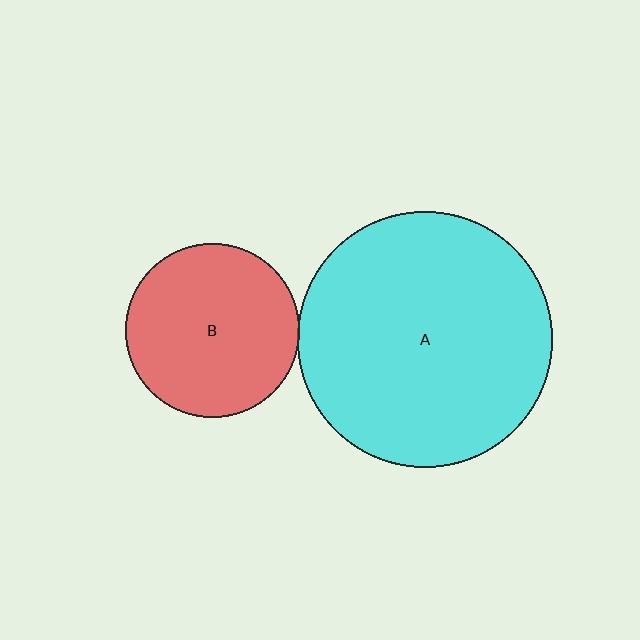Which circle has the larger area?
Circle A (cyan).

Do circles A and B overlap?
Yes.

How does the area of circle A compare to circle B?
Approximately 2.2 times.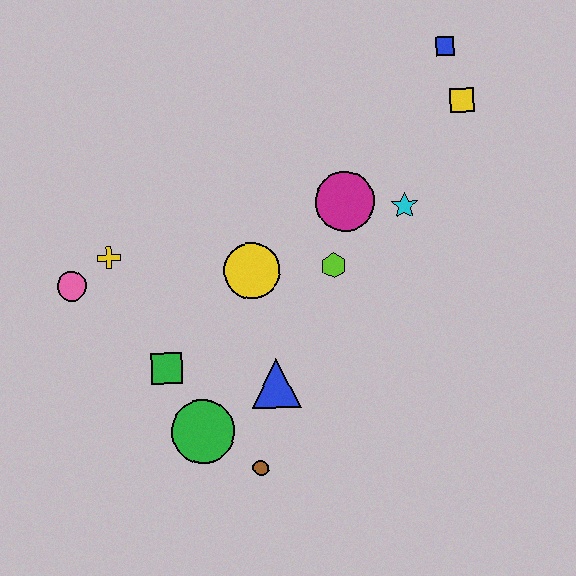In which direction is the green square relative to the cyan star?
The green square is to the left of the cyan star.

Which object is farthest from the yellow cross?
The blue square is farthest from the yellow cross.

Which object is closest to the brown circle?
The green circle is closest to the brown circle.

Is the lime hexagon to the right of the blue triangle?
Yes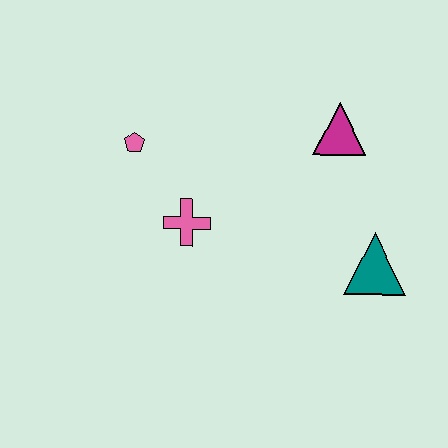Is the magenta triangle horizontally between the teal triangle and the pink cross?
Yes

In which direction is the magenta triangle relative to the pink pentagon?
The magenta triangle is to the right of the pink pentagon.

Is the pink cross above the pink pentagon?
No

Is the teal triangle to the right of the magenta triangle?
Yes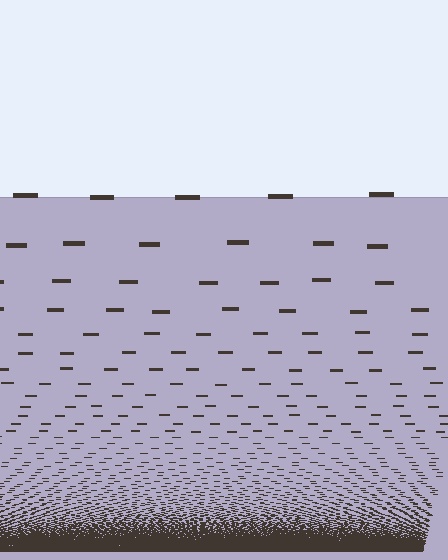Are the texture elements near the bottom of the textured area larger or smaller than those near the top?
Smaller. The gradient is inverted — elements near the bottom are smaller and denser.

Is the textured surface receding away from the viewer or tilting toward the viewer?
The surface appears to tilt toward the viewer. Texture elements get larger and sparser toward the top.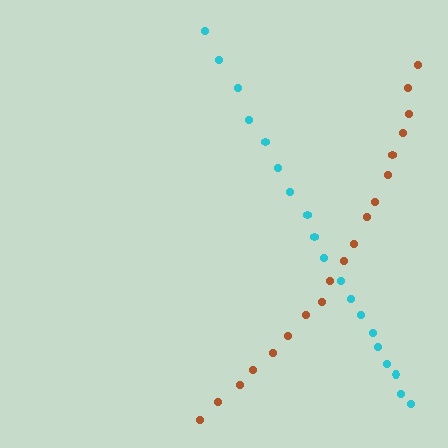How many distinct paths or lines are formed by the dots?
There are 2 distinct paths.